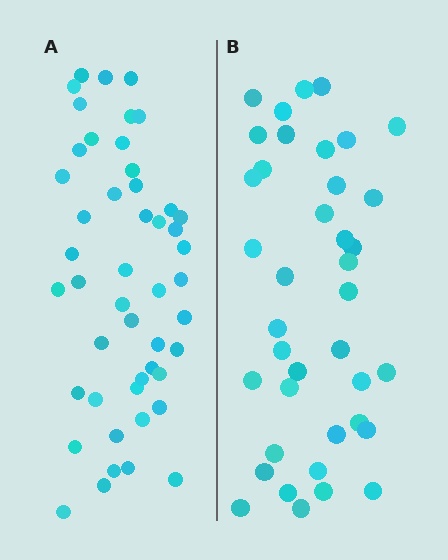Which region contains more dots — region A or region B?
Region A (the left region) has more dots.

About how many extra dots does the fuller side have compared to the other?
Region A has roughly 8 or so more dots than region B.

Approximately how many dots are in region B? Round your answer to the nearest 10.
About 40 dots. (The exact count is 39, which rounds to 40.)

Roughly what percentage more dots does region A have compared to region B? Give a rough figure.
About 25% more.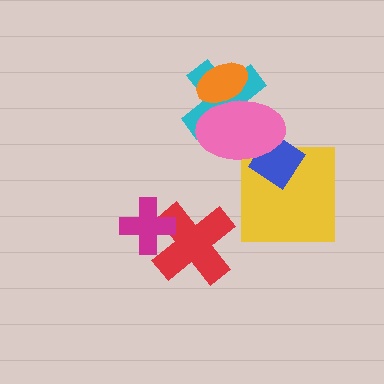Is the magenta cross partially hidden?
No, no other shape covers it.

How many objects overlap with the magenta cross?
1 object overlaps with the magenta cross.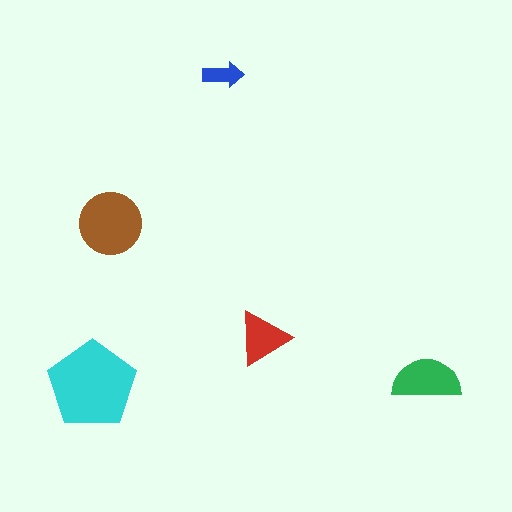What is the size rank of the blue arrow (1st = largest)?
5th.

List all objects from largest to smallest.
The cyan pentagon, the brown circle, the green semicircle, the red triangle, the blue arrow.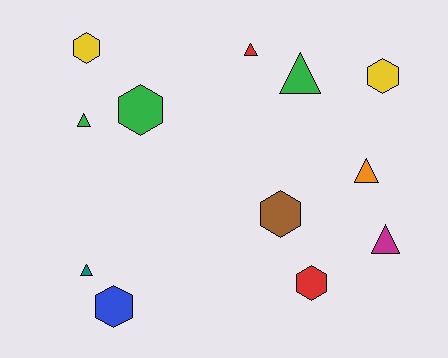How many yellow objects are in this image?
There are 2 yellow objects.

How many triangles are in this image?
There are 6 triangles.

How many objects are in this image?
There are 12 objects.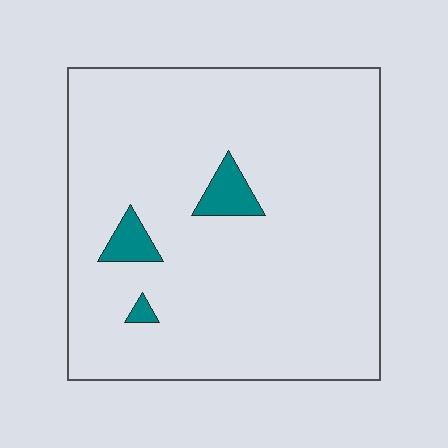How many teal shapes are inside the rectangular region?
3.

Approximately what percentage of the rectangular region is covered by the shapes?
Approximately 5%.